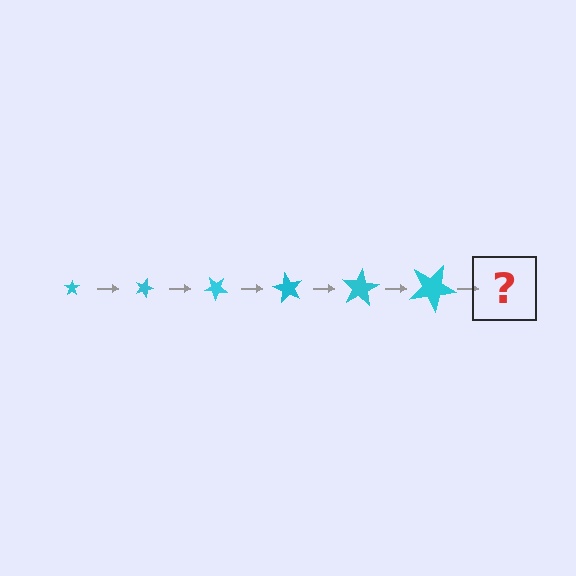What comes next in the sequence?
The next element should be a star, larger than the previous one and rotated 120 degrees from the start.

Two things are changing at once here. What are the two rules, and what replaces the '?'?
The two rules are that the star grows larger each step and it rotates 20 degrees each step. The '?' should be a star, larger than the previous one and rotated 120 degrees from the start.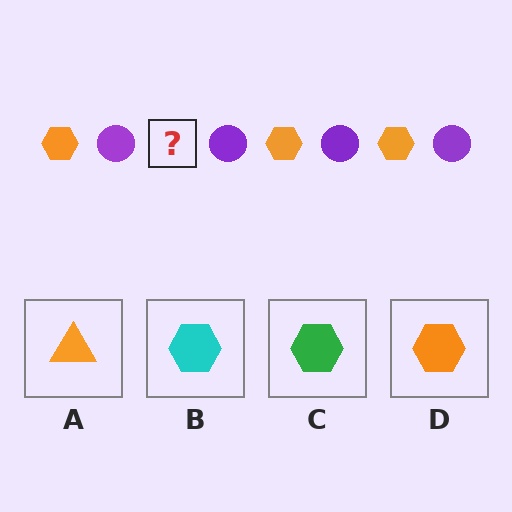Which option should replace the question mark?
Option D.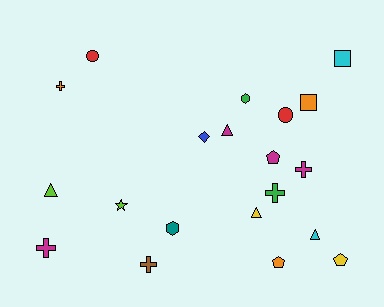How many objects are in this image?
There are 20 objects.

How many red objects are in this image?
There are 2 red objects.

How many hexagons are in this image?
There are 2 hexagons.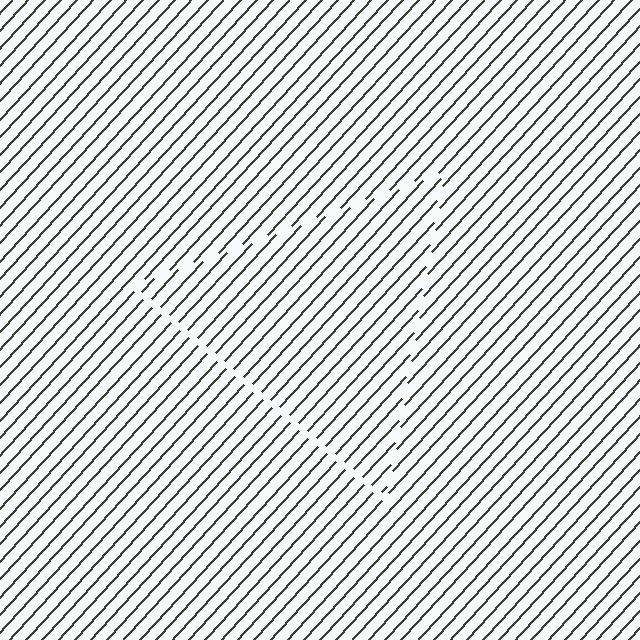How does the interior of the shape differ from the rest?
The interior of the shape contains the same grating, shifted by half a period — the contour is defined by the phase discontinuity where line-ends from the inner and outer gratings abut.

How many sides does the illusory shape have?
3 sides — the line-ends trace a triangle.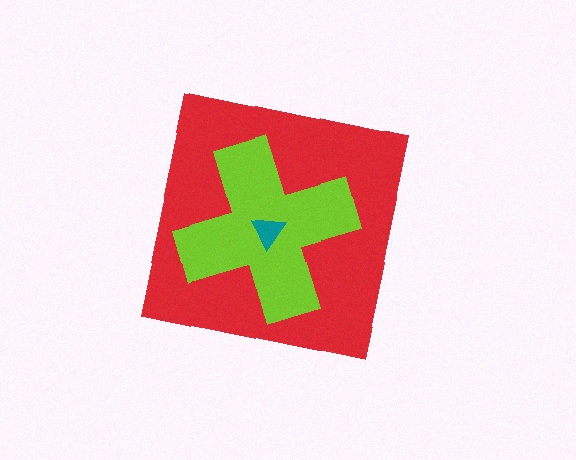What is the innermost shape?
The teal triangle.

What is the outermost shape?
The red square.